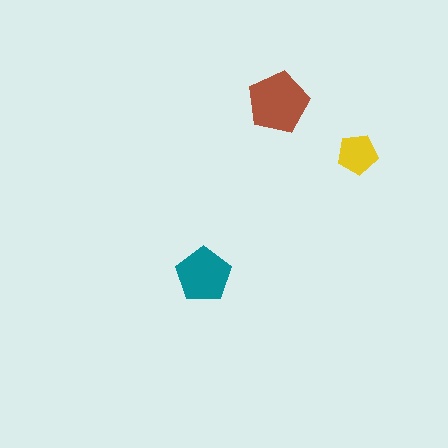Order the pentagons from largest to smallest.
the brown one, the teal one, the yellow one.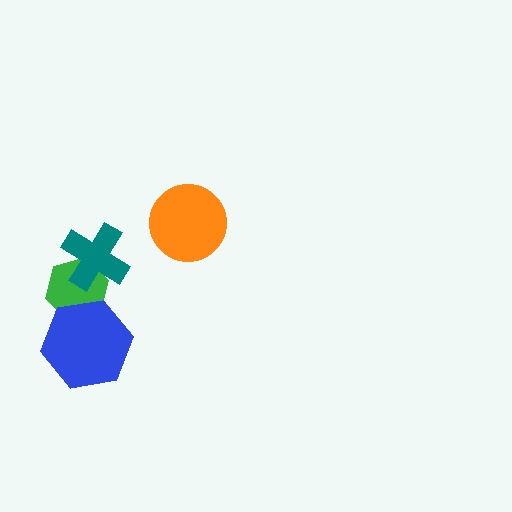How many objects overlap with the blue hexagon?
1 object overlaps with the blue hexagon.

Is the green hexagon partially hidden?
Yes, it is partially covered by another shape.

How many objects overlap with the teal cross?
1 object overlaps with the teal cross.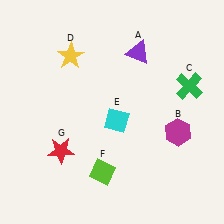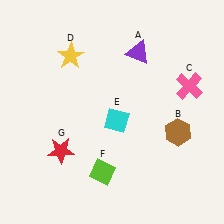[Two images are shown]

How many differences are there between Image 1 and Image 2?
There are 2 differences between the two images.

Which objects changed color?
B changed from magenta to brown. C changed from green to pink.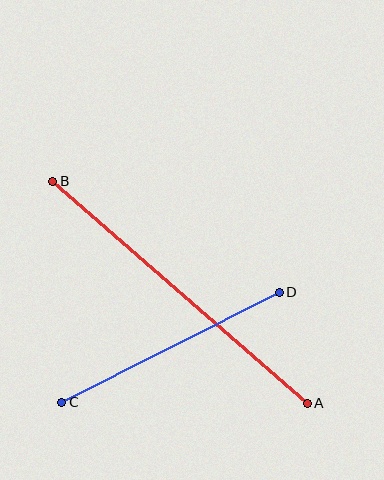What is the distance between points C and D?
The distance is approximately 244 pixels.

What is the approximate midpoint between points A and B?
The midpoint is at approximately (180, 292) pixels.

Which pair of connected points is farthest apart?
Points A and B are farthest apart.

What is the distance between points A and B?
The distance is approximately 337 pixels.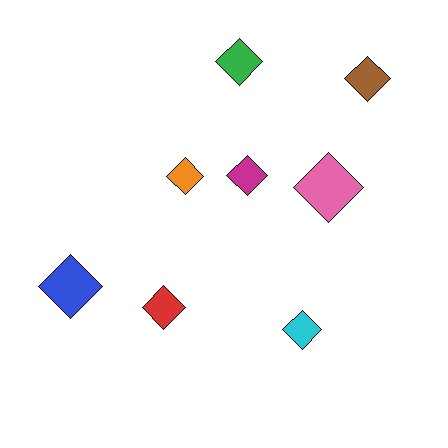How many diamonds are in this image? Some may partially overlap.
There are 8 diamonds.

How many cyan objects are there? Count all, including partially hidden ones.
There is 1 cyan object.